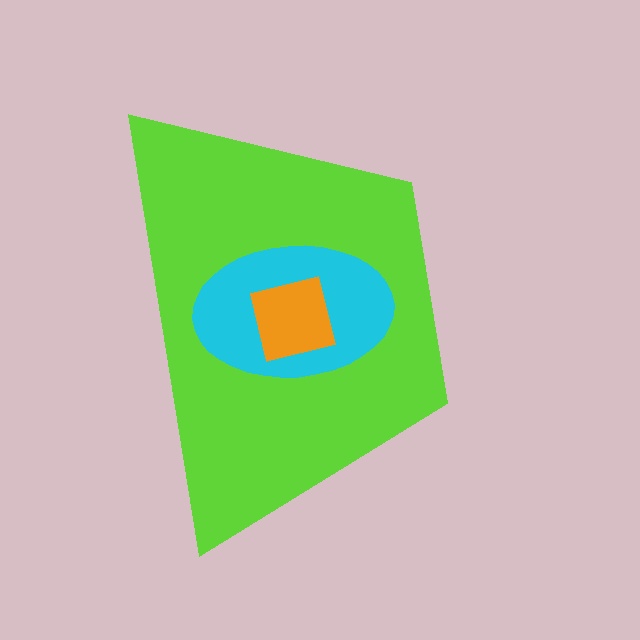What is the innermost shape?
The orange square.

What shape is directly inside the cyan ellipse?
The orange square.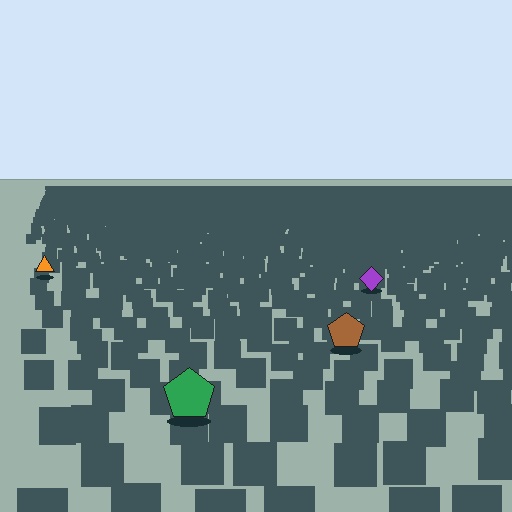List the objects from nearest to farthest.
From nearest to farthest: the green pentagon, the brown pentagon, the purple diamond, the orange triangle.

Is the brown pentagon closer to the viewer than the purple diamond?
Yes. The brown pentagon is closer — you can tell from the texture gradient: the ground texture is coarser near it.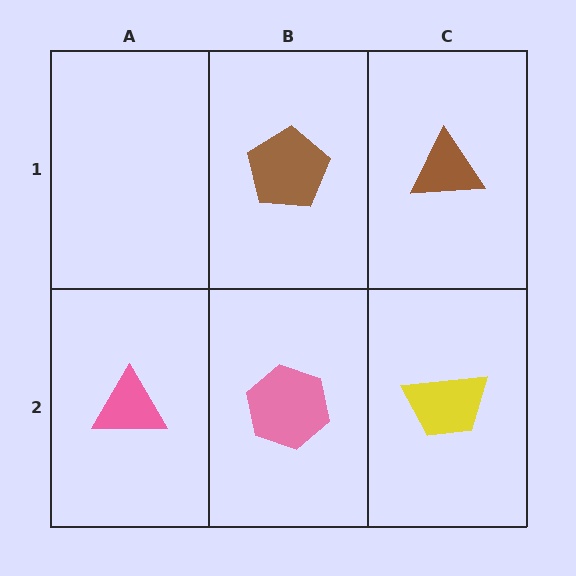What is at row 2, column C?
A yellow trapezoid.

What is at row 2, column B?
A pink hexagon.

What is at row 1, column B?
A brown pentagon.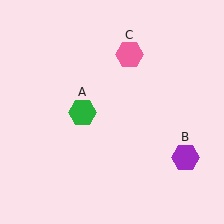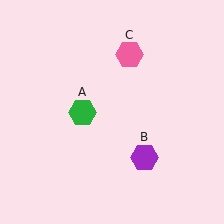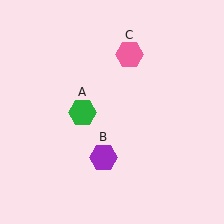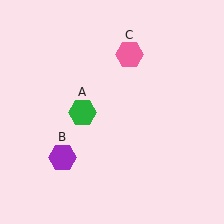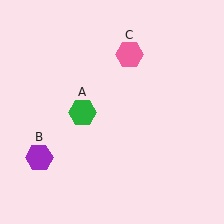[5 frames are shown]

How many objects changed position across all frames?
1 object changed position: purple hexagon (object B).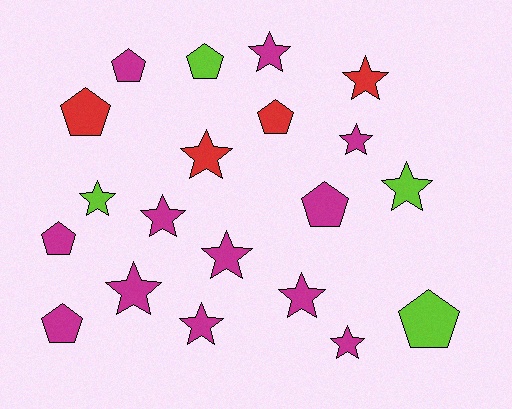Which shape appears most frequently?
Star, with 12 objects.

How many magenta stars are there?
There are 8 magenta stars.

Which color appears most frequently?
Magenta, with 12 objects.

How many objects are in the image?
There are 20 objects.